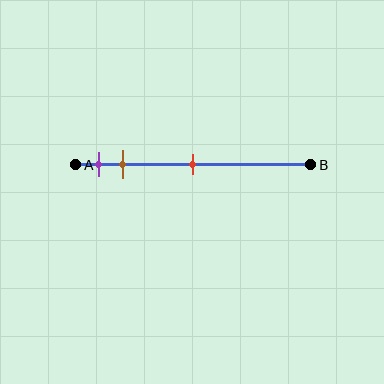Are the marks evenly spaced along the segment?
No, the marks are not evenly spaced.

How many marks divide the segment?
There are 3 marks dividing the segment.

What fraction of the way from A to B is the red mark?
The red mark is approximately 50% (0.5) of the way from A to B.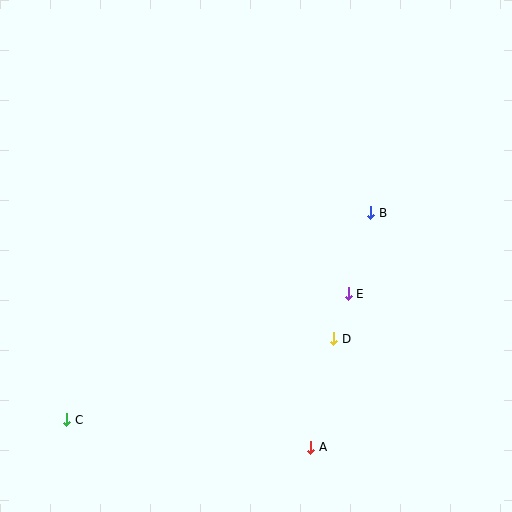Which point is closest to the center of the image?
Point E at (348, 294) is closest to the center.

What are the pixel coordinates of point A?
Point A is at (311, 447).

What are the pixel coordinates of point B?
Point B is at (371, 213).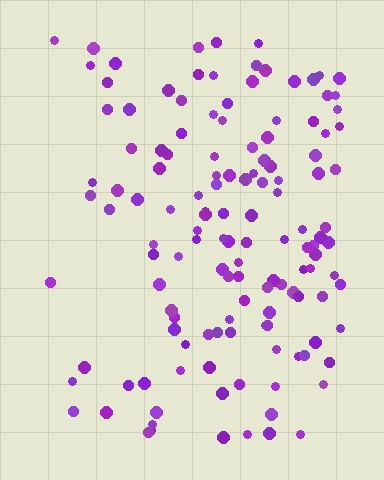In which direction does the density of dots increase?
From left to right, with the right side densest.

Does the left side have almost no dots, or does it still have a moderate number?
Still a moderate number, just noticeably fewer than the right.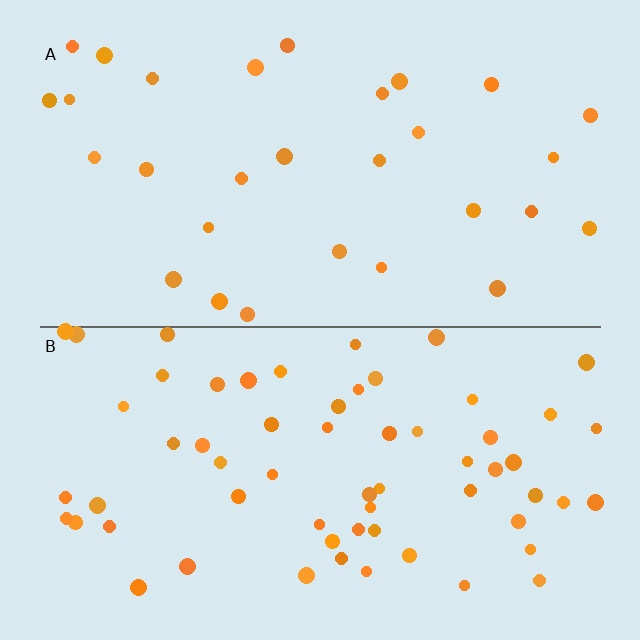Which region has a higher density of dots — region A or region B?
B (the bottom).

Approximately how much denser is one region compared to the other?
Approximately 2.1× — region B over region A.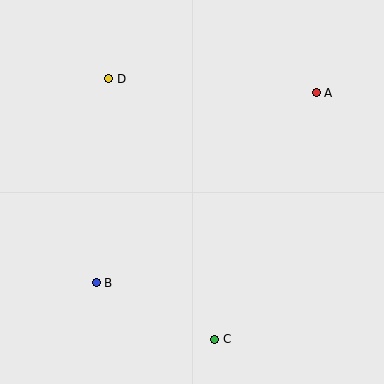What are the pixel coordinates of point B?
Point B is at (96, 283).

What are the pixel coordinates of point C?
Point C is at (215, 339).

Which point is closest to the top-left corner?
Point D is closest to the top-left corner.